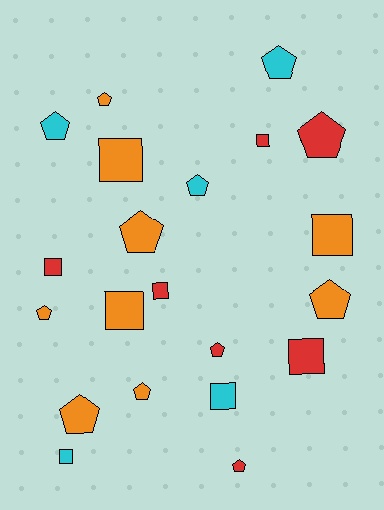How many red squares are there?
There are 4 red squares.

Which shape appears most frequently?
Pentagon, with 12 objects.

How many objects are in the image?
There are 21 objects.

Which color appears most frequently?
Orange, with 9 objects.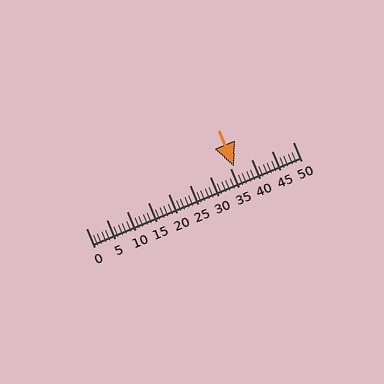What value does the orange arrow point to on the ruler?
The orange arrow points to approximately 36.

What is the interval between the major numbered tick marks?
The major tick marks are spaced 5 units apart.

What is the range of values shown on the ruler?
The ruler shows values from 0 to 50.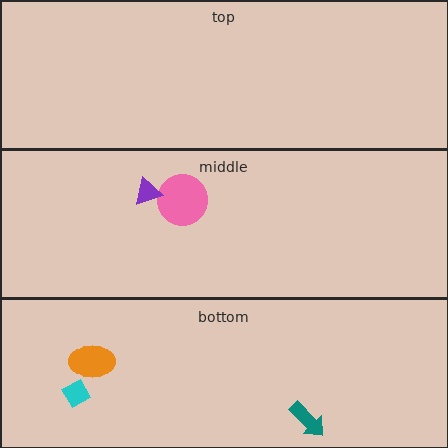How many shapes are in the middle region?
2.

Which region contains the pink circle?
The middle region.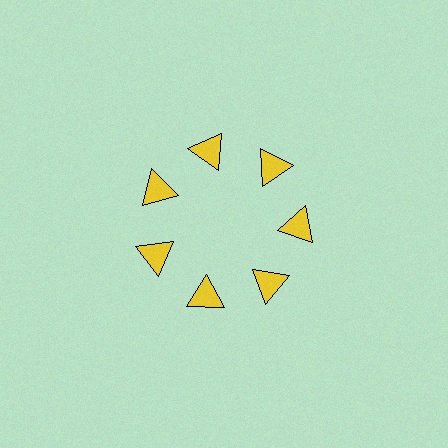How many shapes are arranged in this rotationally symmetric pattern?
There are 7 shapes, arranged in 7 groups of 1.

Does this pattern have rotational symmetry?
Yes, this pattern has 7-fold rotational symmetry. It looks the same after rotating 51 degrees around the center.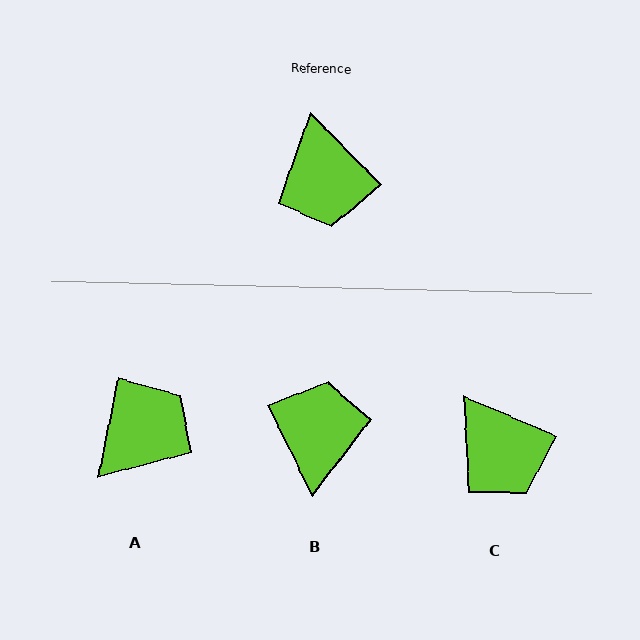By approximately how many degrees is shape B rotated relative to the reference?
Approximately 162 degrees counter-clockwise.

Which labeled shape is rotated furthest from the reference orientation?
B, about 162 degrees away.